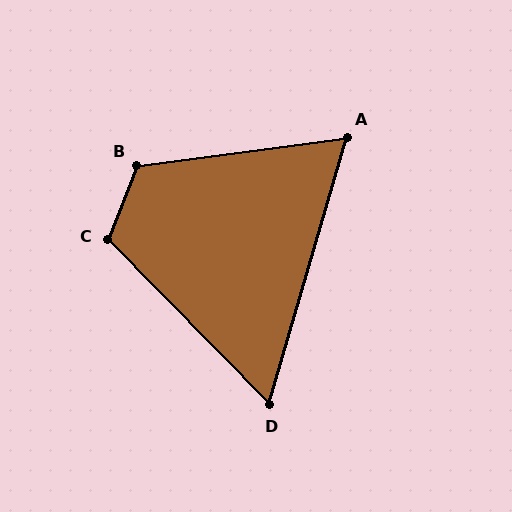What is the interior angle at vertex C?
Approximately 114 degrees (obtuse).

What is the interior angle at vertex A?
Approximately 66 degrees (acute).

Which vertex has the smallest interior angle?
D, at approximately 61 degrees.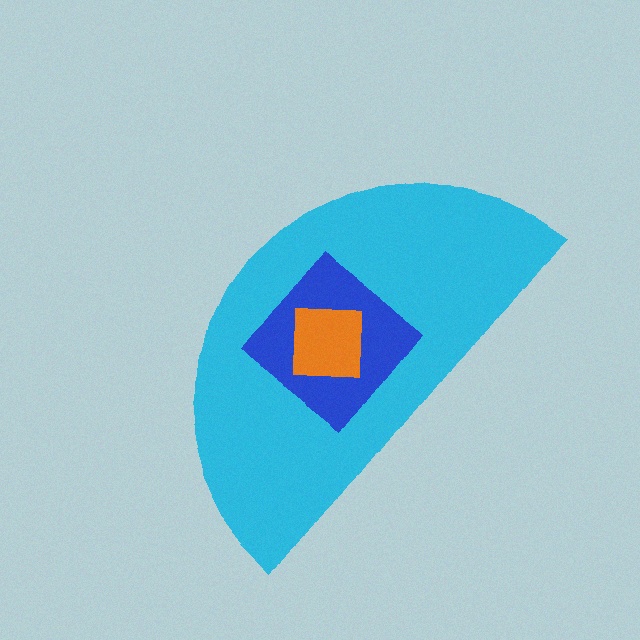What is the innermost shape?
The orange square.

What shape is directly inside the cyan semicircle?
The blue diamond.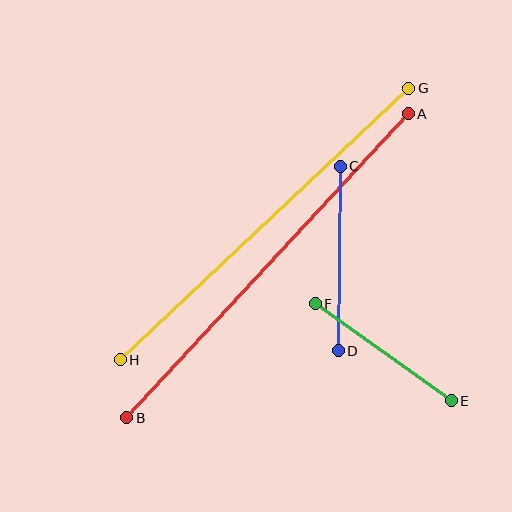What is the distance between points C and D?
The distance is approximately 185 pixels.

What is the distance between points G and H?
The distance is approximately 396 pixels.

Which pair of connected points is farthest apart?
Points A and B are farthest apart.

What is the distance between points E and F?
The distance is approximately 167 pixels.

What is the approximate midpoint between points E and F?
The midpoint is at approximately (383, 352) pixels.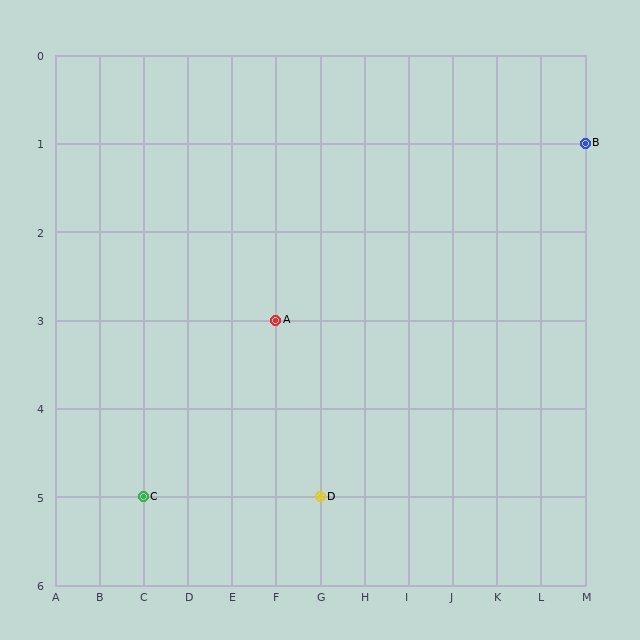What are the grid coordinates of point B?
Point B is at grid coordinates (M, 1).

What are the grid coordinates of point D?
Point D is at grid coordinates (G, 5).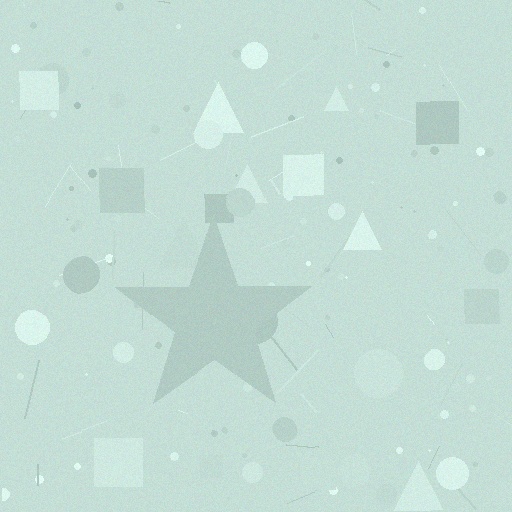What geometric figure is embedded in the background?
A star is embedded in the background.